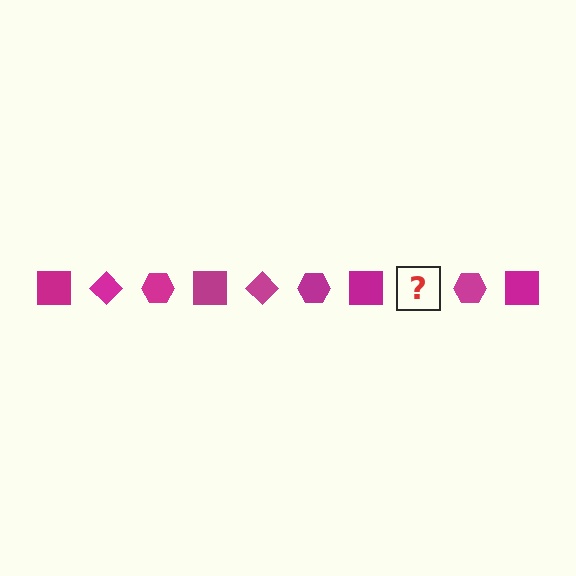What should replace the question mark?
The question mark should be replaced with a magenta diamond.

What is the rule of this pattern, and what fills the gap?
The rule is that the pattern cycles through square, diamond, hexagon shapes in magenta. The gap should be filled with a magenta diamond.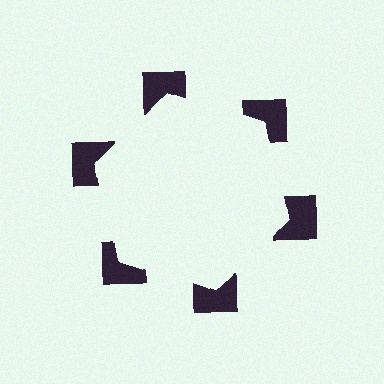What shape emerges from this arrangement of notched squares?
An illusory hexagon — its edges are inferred from the aligned wedge cuts in the notched squares, not physically drawn.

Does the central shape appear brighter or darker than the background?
It typically appears slightly brighter than the background, even though no actual brightness change is drawn.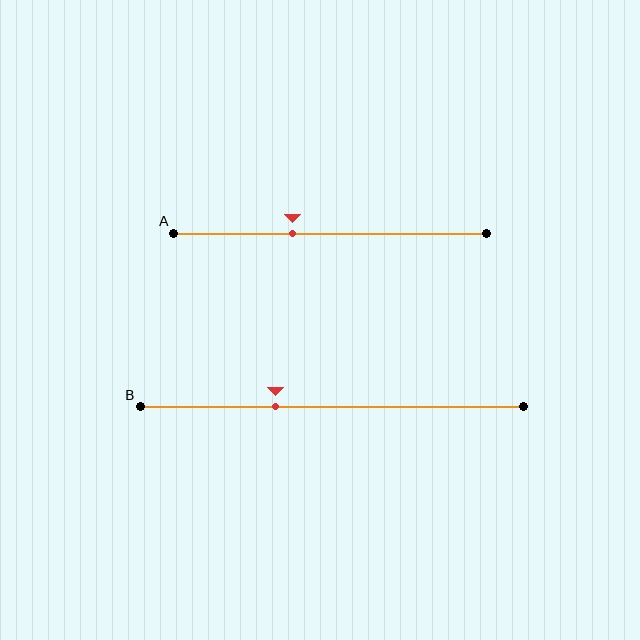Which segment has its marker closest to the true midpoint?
Segment A has its marker closest to the true midpoint.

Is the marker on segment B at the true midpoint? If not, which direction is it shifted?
No, the marker on segment B is shifted to the left by about 15% of the segment length.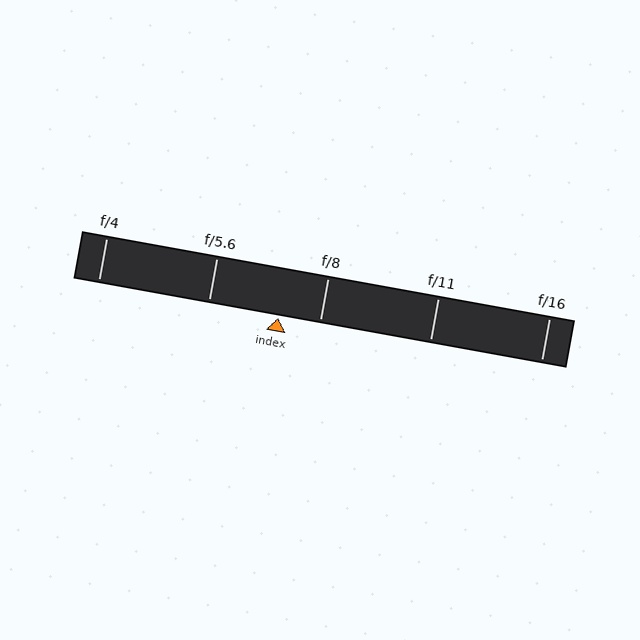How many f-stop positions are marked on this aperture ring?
There are 5 f-stop positions marked.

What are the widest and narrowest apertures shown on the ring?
The widest aperture shown is f/4 and the narrowest is f/16.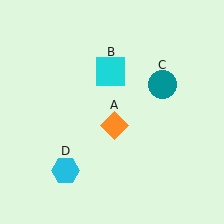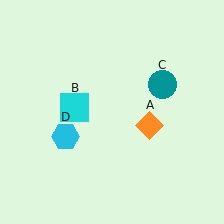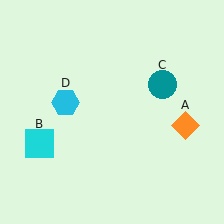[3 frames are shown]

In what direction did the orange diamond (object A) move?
The orange diamond (object A) moved right.